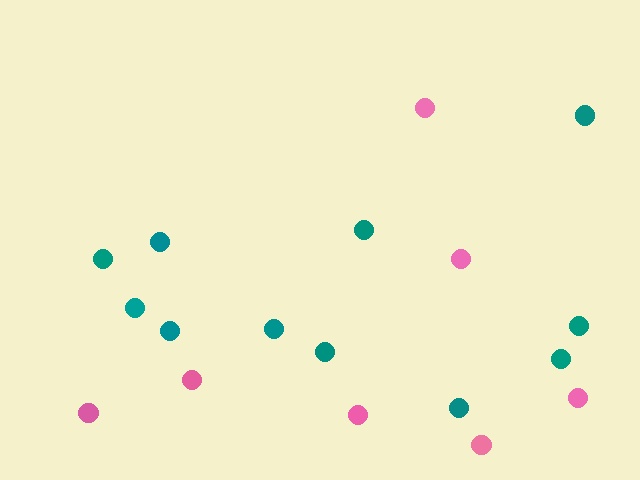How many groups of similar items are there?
There are 2 groups: one group of teal circles (11) and one group of pink circles (7).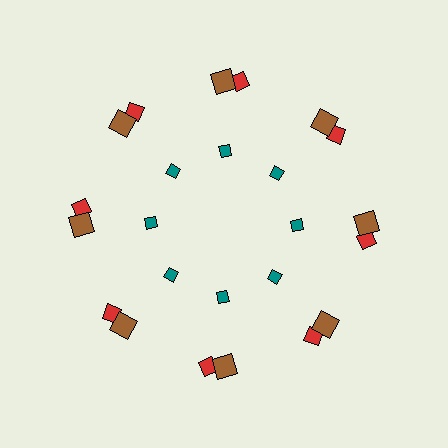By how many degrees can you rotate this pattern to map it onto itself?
The pattern maps onto itself every 45 degrees of rotation.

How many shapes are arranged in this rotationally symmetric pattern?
There are 24 shapes, arranged in 8 groups of 3.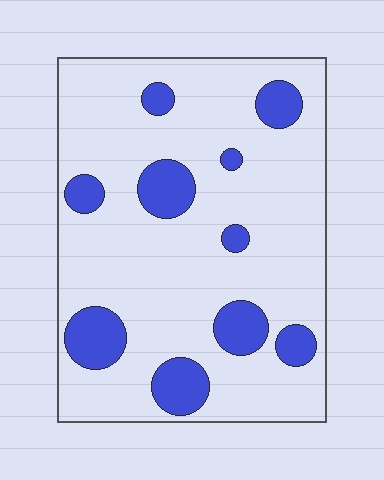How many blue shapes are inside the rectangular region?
10.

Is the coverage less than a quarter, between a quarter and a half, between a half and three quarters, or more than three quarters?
Less than a quarter.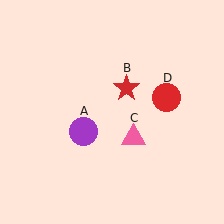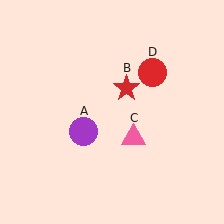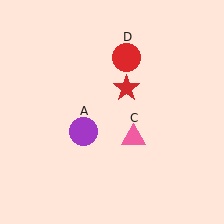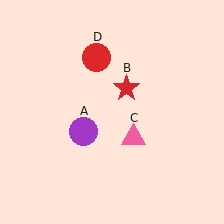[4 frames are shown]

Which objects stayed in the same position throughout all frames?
Purple circle (object A) and red star (object B) and pink triangle (object C) remained stationary.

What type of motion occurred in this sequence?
The red circle (object D) rotated counterclockwise around the center of the scene.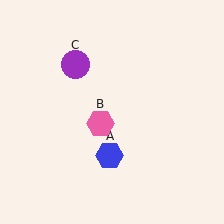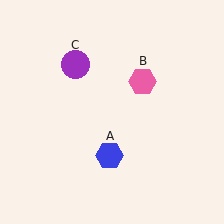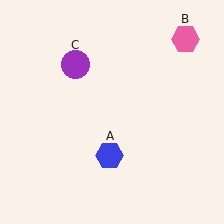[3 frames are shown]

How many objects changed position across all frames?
1 object changed position: pink hexagon (object B).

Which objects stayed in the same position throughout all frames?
Blue hexagon (object A) and purple circle (object C) remained stationary.